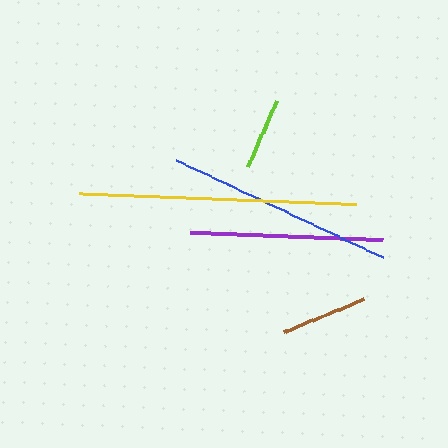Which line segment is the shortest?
The lime line is the shortest at approximately 72 pixels.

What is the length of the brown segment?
The brown segment is approximately 87 pixels long.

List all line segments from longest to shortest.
From longest to shortest: yellow, blue, purple, brown, lime.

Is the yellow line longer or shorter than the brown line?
The yellow line is longer than the brown line.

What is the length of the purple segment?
The purple segment is approximately 193 pixels long.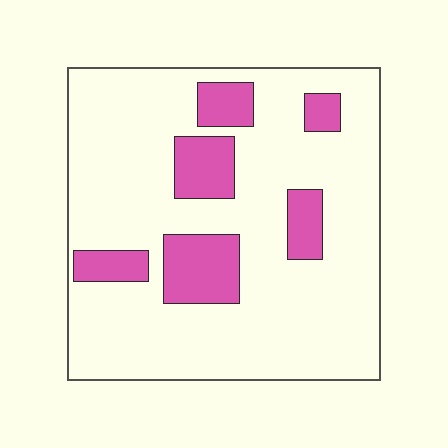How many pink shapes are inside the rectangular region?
6.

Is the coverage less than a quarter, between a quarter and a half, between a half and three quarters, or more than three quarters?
Less than a quarter.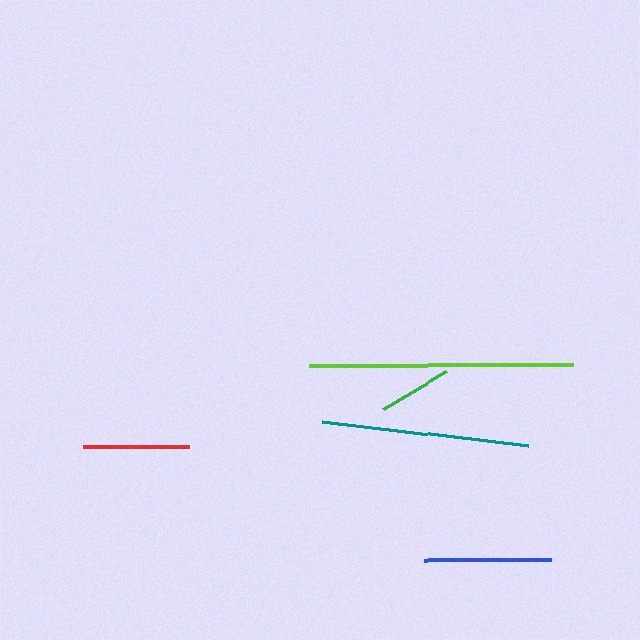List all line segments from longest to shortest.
From longest to shortest: lime, teal, blue, red, green.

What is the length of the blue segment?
The blue segment is approximately 127 pixels long.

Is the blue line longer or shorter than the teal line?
The teal line is longer than the blue line.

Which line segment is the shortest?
The green line is the shortest at approximately 73 pixels.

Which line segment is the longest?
The lime line is the longest at approximately 264 pixels.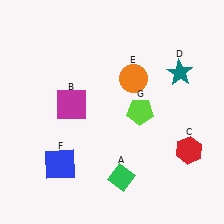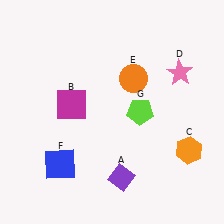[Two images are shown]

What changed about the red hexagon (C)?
In Image 1, C is red. In Image 2, it changed to orange.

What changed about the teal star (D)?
In Image 1, D is teal. In Image 2, it changed to pink.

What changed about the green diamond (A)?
In Image 1, A is green. In Image 2, it changed to purple.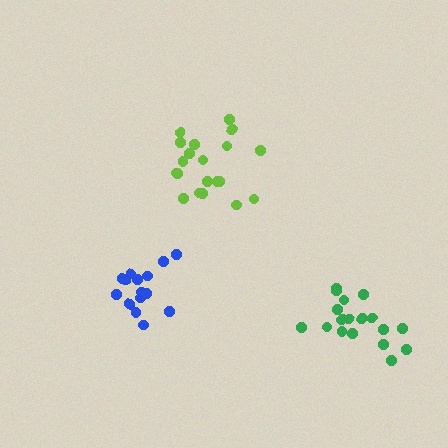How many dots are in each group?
Group 1: 20 dots, Group 2: 15 dots, Group 3: 18 dots (53 total).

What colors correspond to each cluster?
The clusters are colored: lime, blue, green.